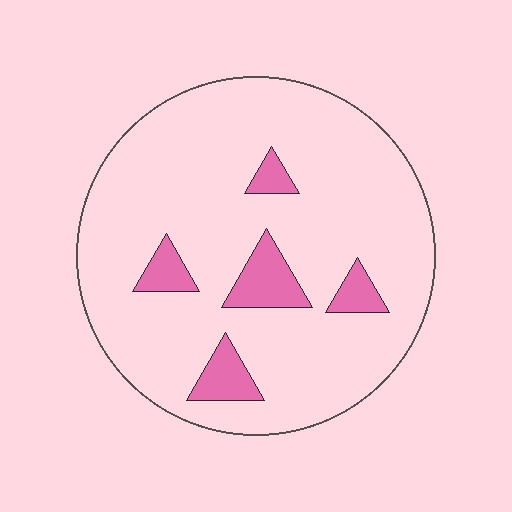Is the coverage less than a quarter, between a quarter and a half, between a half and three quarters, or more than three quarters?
Less than a quarter.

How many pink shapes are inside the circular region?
5.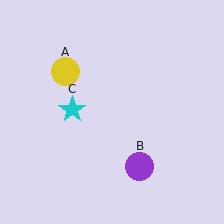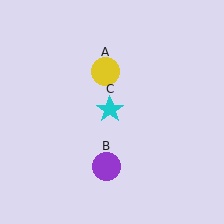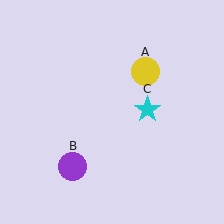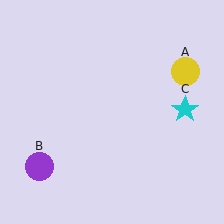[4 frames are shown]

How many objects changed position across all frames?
3 objects changed position: yellow circle (object A), purple circle (object B), cyan star (object C).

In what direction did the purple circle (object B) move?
The purple circle (object B) moved left.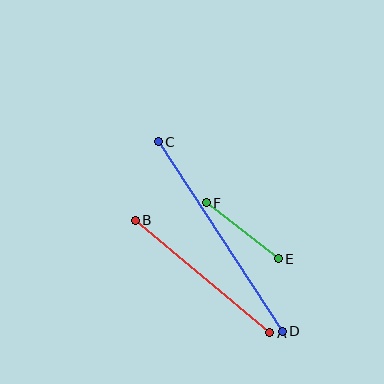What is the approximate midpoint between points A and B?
The midpoint is at approximately (203, 277) pixels.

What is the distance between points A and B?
The distance is approximately 175 pixels.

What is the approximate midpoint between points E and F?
The midpoint is at approximately (242, 231) pixels.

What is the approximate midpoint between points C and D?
The midpoint is at approximately (220, 237) pixels.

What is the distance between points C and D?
The distance is approximately 226 pixels.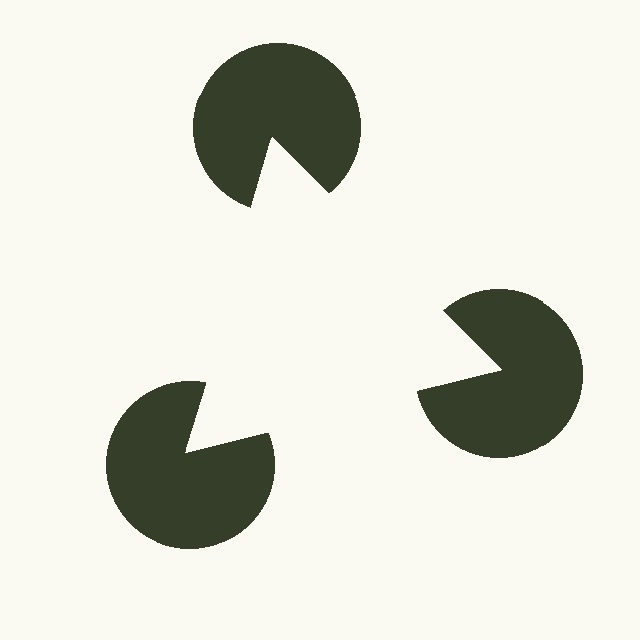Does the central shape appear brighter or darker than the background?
It typically appears slightly brighter than the background, even though no actual brightness change is drawn.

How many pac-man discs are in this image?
There are 3 — one at each vertex of the illusory triangle.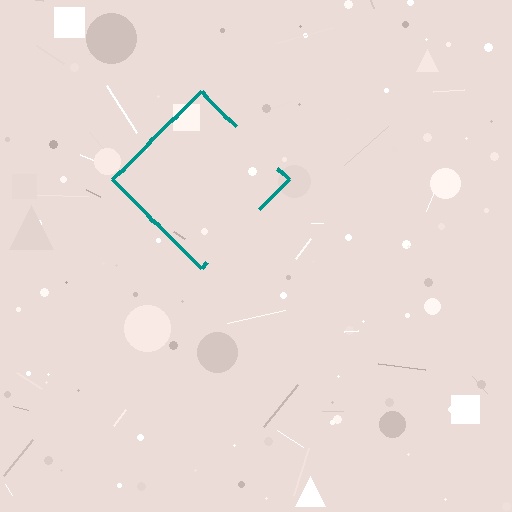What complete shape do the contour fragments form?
The contour fragments form a diamond.